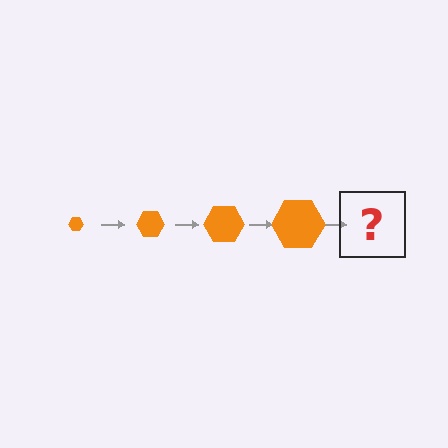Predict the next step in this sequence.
The next step is an orange hexagon, larger than the previous one.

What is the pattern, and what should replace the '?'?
The pattern is that the hexagon gets progressively larger each step. The '?' should be an orange hexagon, larger than the previous one.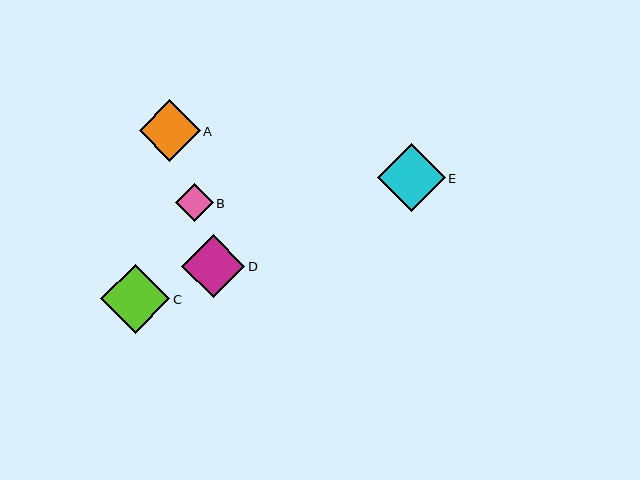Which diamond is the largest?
Diamond C is the largest with a size of approximately 69 pixels.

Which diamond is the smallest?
Diamond B is the smallest with a size of approximately 38 pixels.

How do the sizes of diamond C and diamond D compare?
Diamond C and diamond D are approximately the same size.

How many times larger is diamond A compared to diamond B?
Diamond A is approximately 1.6 times the size of diamond B.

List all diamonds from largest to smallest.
From largest to smallest: C, E, D, A, B.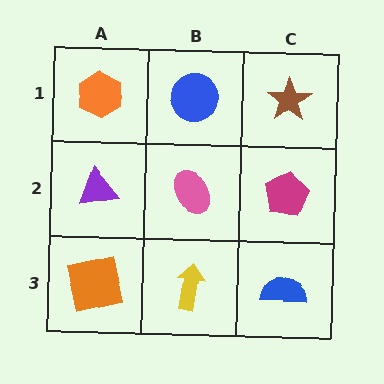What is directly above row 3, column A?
A purple triangle.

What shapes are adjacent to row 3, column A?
A purple triangle (row 2, column A), a yellow arrow (row 3, column B).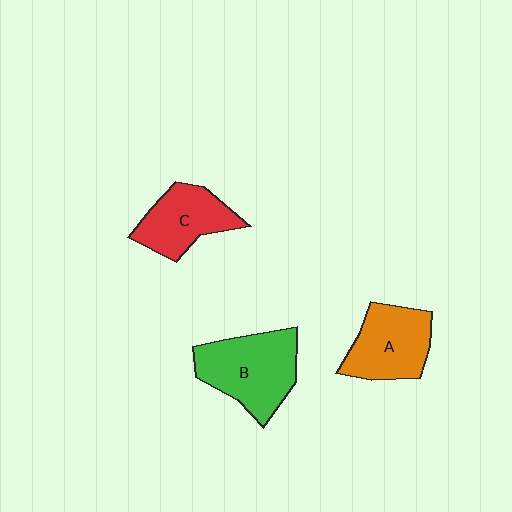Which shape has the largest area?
Shape B (green).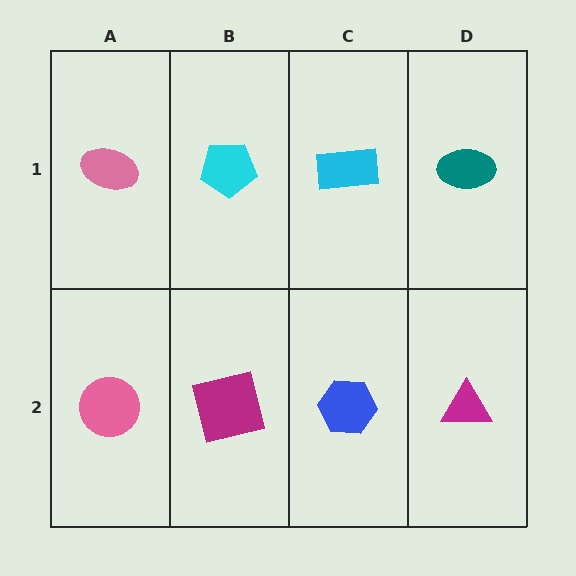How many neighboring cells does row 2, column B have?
3.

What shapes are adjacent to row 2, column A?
A pink ellipse (row 1, column A), a magenta square (row 2, column B).